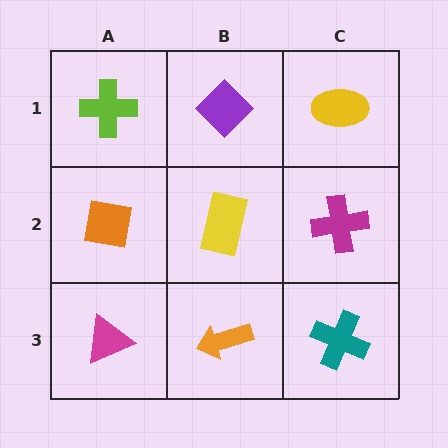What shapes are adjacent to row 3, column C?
A magenta cross (row 2, column C), an orange arrow (row 3, column B).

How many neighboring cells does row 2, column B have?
4.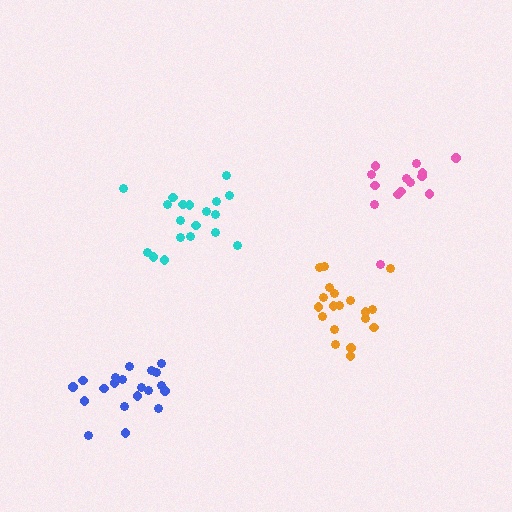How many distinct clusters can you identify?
There are 4 distinct clusters.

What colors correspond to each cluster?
The clusters are colored: blue, orange, cyan, pink.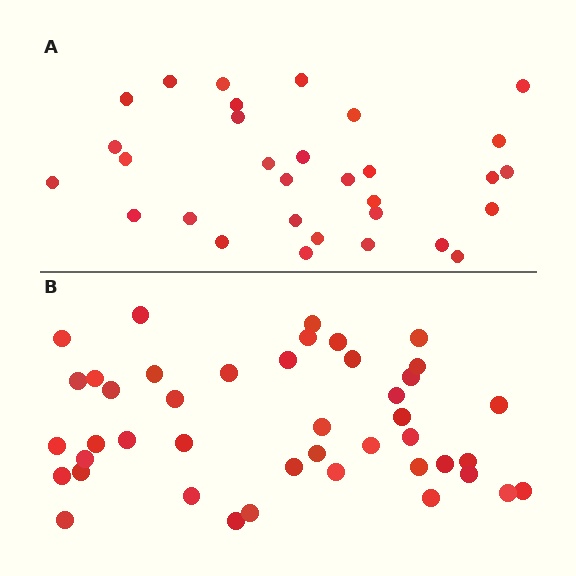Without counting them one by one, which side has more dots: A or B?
Region B (the bottom region) has more dots.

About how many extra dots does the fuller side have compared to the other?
Region B has roughly 12 or so more dots than region A.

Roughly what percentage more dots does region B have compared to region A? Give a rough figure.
About 40% more.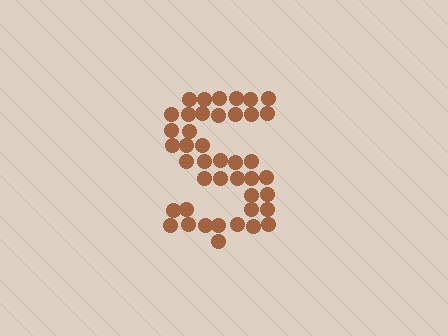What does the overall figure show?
The overall figure shows the letter S.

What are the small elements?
The small elements are circles.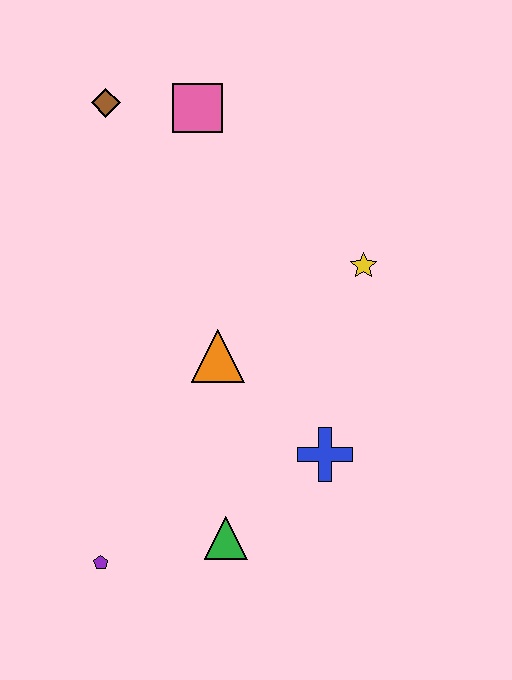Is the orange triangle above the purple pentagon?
Yes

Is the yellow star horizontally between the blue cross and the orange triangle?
No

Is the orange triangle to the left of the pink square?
No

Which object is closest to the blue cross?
The green triangle is closest to the blue cross.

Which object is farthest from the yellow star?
The purple pentagon is farthest from the yellow star.